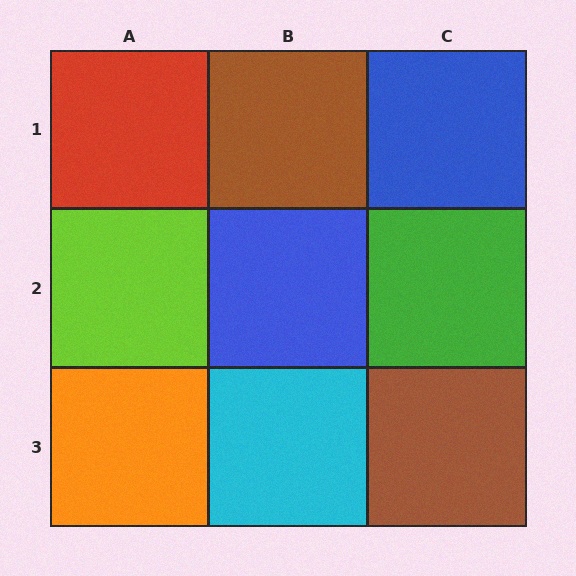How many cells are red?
1 cell is red.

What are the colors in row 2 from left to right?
Lime, blue, green.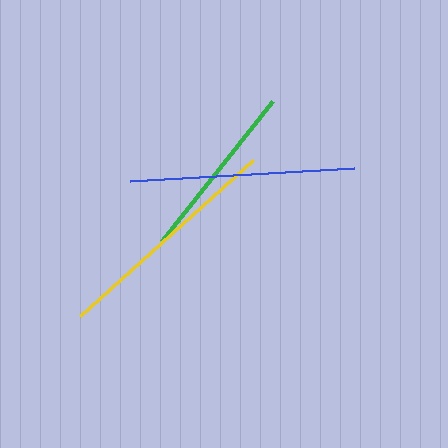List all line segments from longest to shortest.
From longest to shortest: yellow, blue, green.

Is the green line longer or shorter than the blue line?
The blue line is longer than the green line.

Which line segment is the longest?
The yellow line is the longest at approximately 233 pixels.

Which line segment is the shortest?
The green line is the shortest at approximately 179 pixels.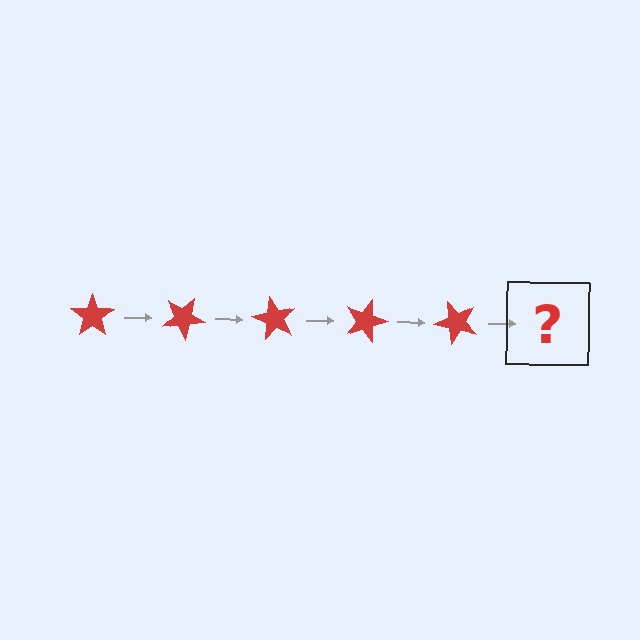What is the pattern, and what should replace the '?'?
The pattern is that the star rotates 30 degrees each step. The '?' should be a red star rotated 150 degrees.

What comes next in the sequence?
The next element should be a red star rotated 150 degrees.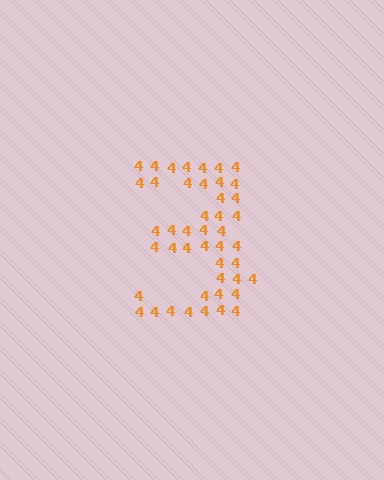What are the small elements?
The small elements are digit 4's.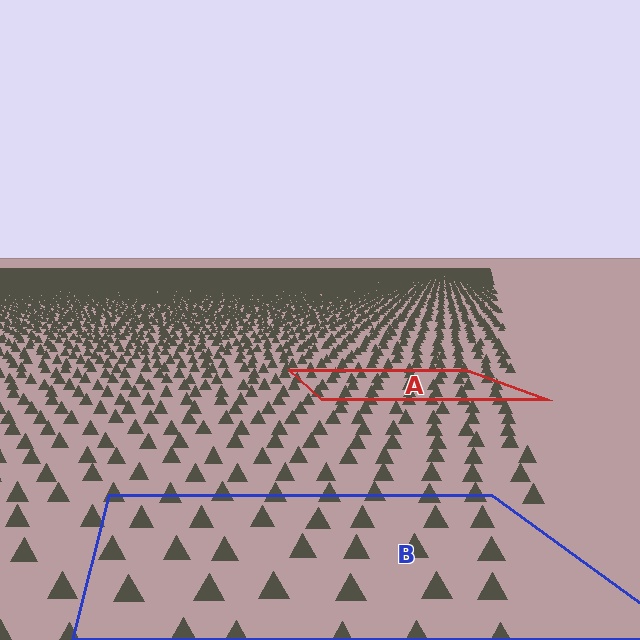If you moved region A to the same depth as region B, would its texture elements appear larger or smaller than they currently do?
They would appear larger. At a closer depth, the same texture elements are projected at a bigger on-screen size.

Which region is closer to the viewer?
Region B is closer. The texture elements there are larger and more spread out.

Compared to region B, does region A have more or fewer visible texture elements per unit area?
Region A has more texture elements per unit area — they are packed more densely because it is farther away.